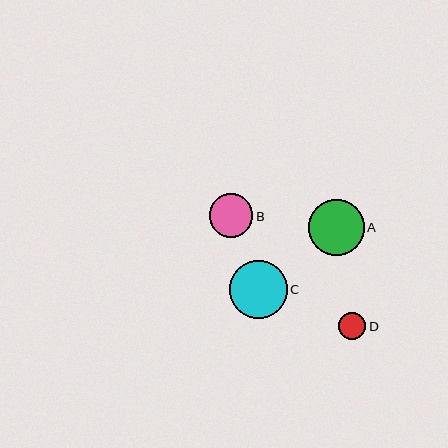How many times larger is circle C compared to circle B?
Circle C is approximately 1.3 times the size of circle B.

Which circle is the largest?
Circle C is the largest with a size of approximately 58 pixels.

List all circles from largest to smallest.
From largest to smallest: C, A, B, D.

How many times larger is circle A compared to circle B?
Circle A is approximately 1.3 times the size of circle B.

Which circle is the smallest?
Circle D is the smallest with a size of approximately 27 pixels.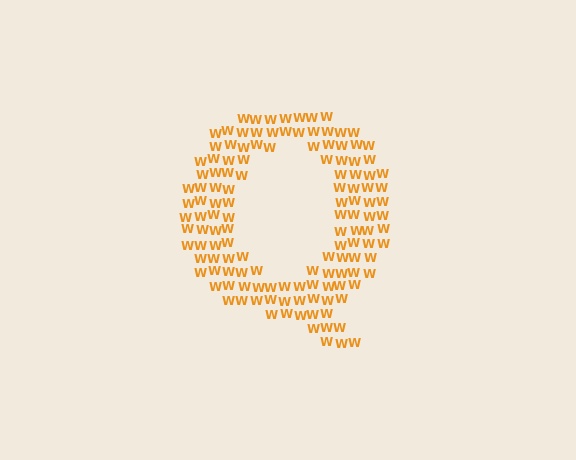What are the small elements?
The small elements are letter W's.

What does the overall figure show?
The overall figure shows the letter Q.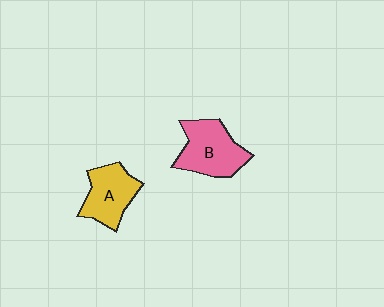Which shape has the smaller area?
Shape A (yellow).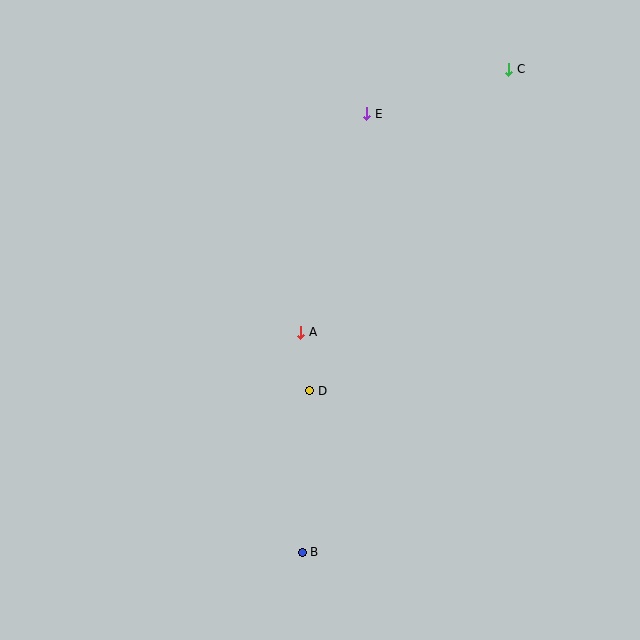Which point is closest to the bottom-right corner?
Point B is closest to the bottom-right corner.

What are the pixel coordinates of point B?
Point B is at (302, 552).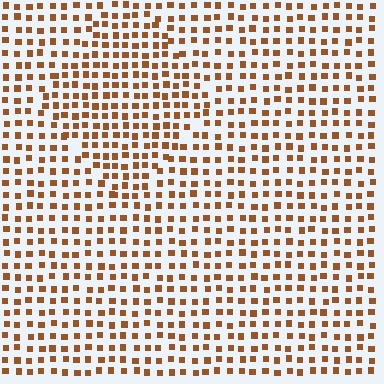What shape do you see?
I see a diamond.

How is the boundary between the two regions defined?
The boundary is defined by a change in element density (approximately 1.4x ratio). All elements are the same color, size, and shape.